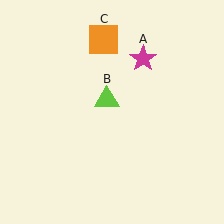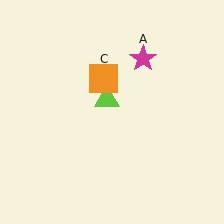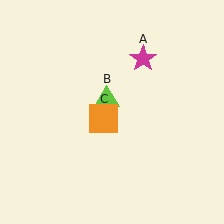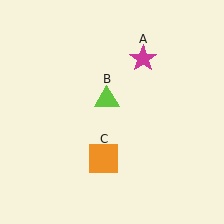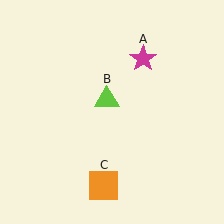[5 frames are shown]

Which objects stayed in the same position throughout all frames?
Magenta star (object A) and lime triangle (object B) remained stationary.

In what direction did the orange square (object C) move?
The orange square (object C) moved down.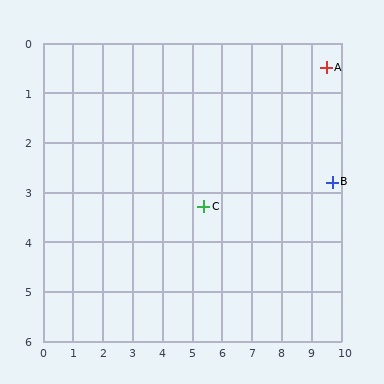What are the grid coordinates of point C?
Point C is at approximately (5.4, 3.3).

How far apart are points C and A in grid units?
Points C and A are about 5.0 grid units apart.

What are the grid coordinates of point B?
Point B is at approximately (9.7, 2.8).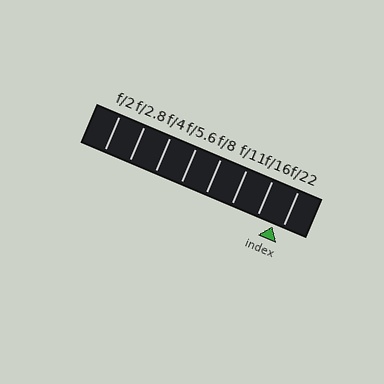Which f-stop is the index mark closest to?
The index mark is closest to f/22.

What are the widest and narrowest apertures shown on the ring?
The widest aperture shown is f/2 and the narrowest is f/22.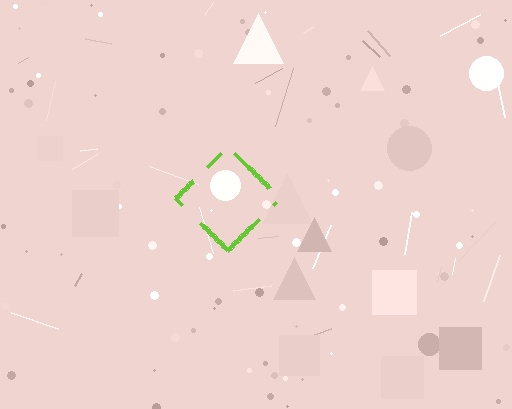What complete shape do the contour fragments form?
The contour fragments form a diamond.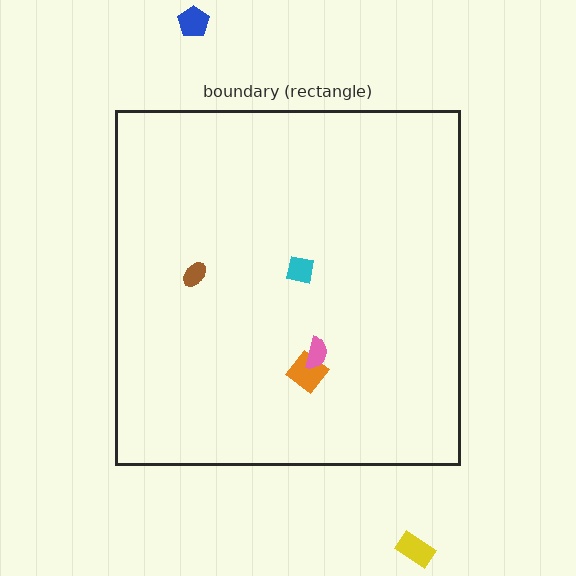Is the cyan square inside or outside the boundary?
Inside.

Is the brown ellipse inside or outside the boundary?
Inside.